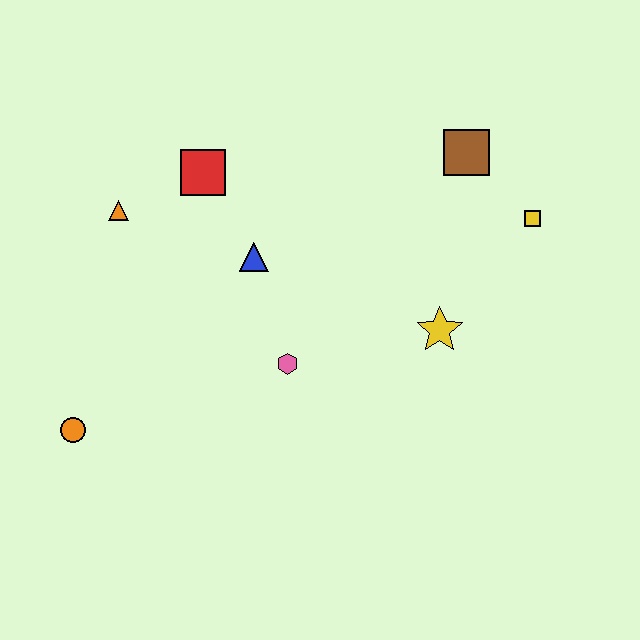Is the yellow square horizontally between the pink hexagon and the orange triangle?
No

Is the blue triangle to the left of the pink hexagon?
Yes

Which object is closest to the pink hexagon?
The blue triangle is closest to the pink hexagon.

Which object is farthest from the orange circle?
The yellow square is farthest from the orange circle.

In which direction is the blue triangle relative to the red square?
The blue triangle is below the red square.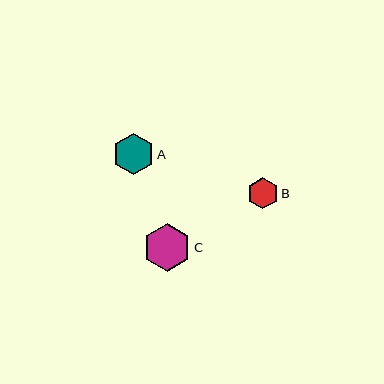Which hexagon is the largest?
Hexagon C is the largest with a size of approximately 48 pixels.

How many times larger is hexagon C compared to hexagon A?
Hexagon C is approximately 1.1 times the size of hexagon A.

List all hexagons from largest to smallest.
From largest to smallest: C, A, B.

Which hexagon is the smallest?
Hexagon B is the smallest with a size of approximately 31 pixels.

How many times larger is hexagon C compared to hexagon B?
Hexagon C is approximately 1.5 times the size of hexagon B.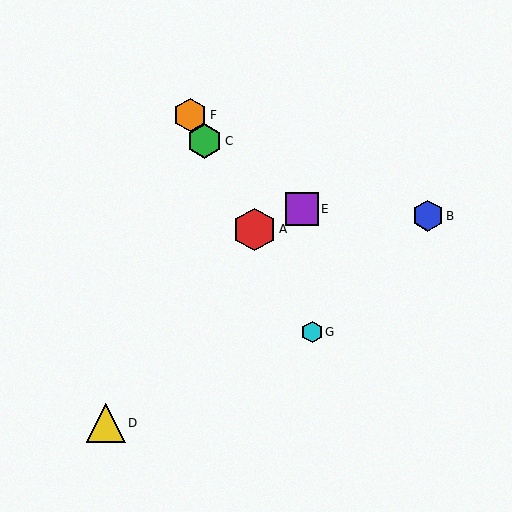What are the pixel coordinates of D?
Object D is at (106, 423).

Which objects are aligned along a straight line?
Objects A, C, F, G are aligned along a straight line.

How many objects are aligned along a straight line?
4 objects (A, C, F, G) are aligned along a straight line.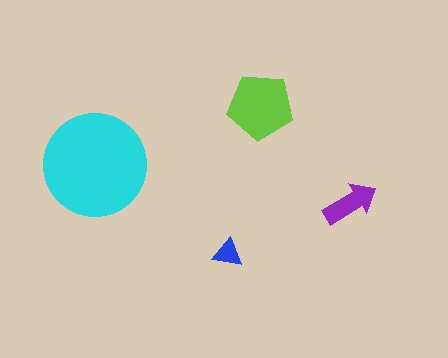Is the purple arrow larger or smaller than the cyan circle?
Smaller.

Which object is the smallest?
The blue triangle.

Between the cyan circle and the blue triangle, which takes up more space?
The cyan circle.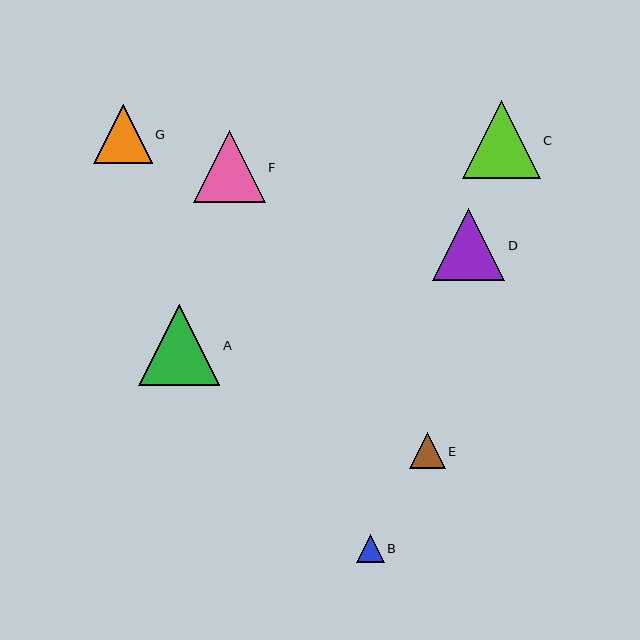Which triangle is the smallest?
Triangle B is the smallest with a size of approximately 28 pixels.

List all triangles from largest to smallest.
From largest to smallest: A, C, D, F, G, E, B.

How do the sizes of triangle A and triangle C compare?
Triangle A and triangle C are approximately the same size.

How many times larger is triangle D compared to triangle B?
Triangle D is approximately 2.6 times the size of triangle B.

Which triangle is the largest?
Triangle A is the largest with a size of approximately 81 pixels.